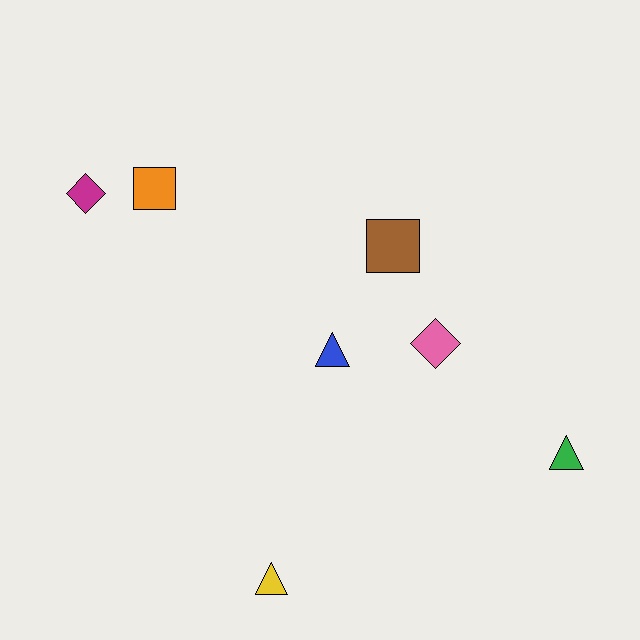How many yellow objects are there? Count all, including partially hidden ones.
There is 1 yellow object.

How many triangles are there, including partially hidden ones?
There are 3 triangles.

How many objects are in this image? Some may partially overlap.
There are 7 objects.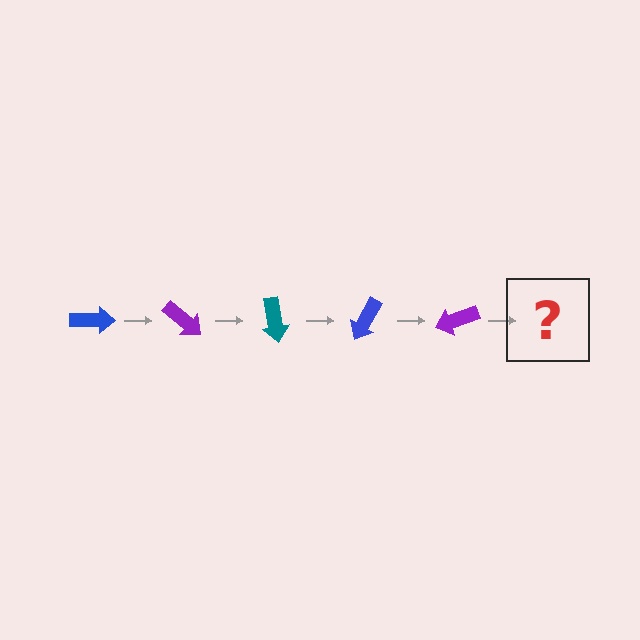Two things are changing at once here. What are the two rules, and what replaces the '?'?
The two rules are that it rotates 40 degrees each step and the color cycles through blue, purple, and teal. The '?' should be a teal arrow, rotated 200 degrees from the start.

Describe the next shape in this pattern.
It should be a teal arrow, rotated 200 degrees from the start.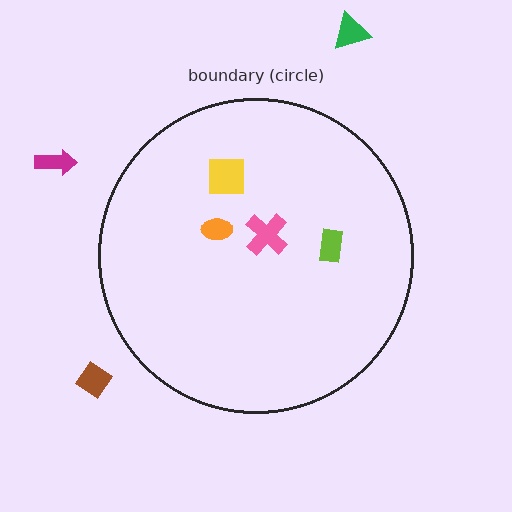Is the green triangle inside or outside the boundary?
Outside.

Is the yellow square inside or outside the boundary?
Inside.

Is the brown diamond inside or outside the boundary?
Outside.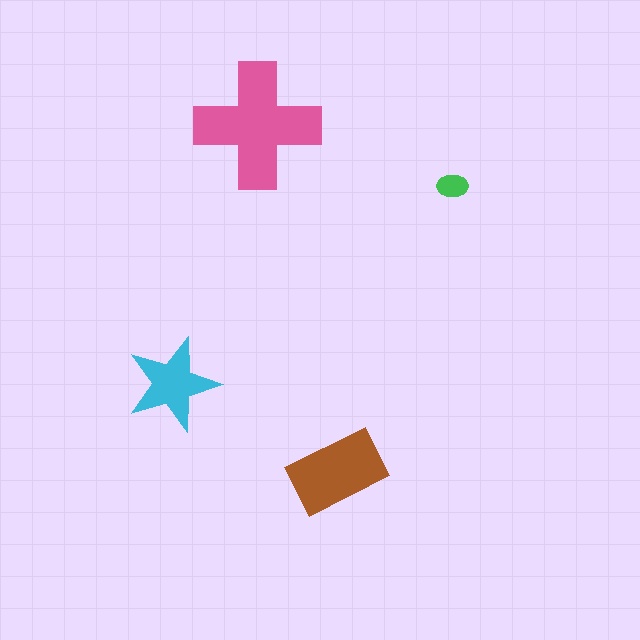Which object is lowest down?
The brown rectangle is bottommost.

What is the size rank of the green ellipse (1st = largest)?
4th.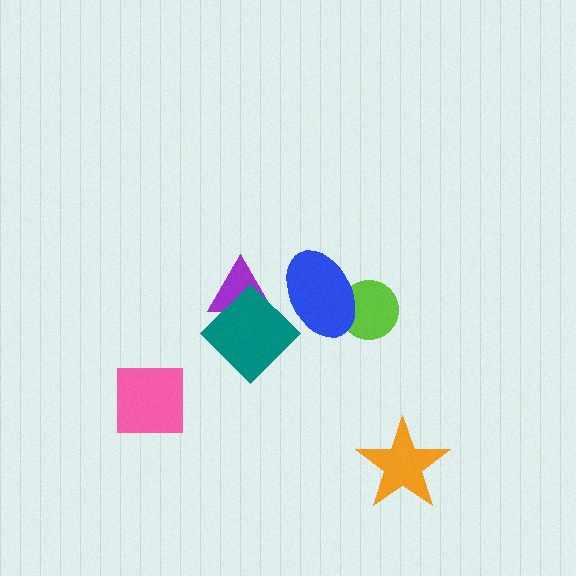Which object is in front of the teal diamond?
The blue ellipse is in front of the teal diamond.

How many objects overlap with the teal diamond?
2 objects overlap with the teal diamond.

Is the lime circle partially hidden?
Yes, it is partially covered by another shape.